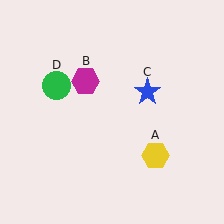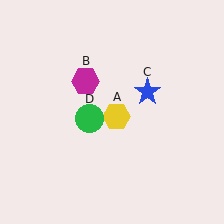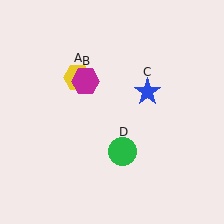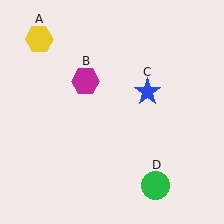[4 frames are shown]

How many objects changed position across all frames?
2 objects changed position: yellow hexagon (object A), green circle (object D).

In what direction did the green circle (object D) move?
The green circle (object D) moved down and to the right.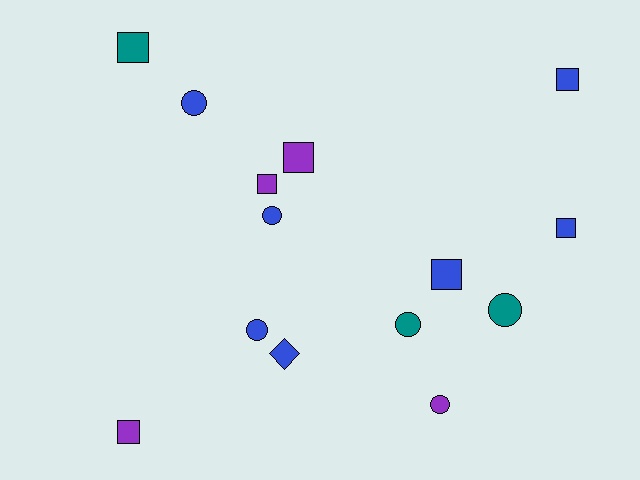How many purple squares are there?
There are 3 purple squares.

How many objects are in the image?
There are 14 objects.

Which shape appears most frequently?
Square, with 7 objects.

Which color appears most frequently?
Blue, with 7 objects.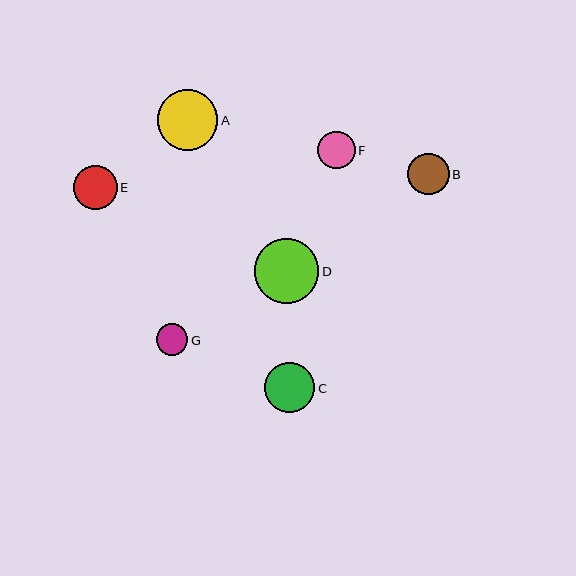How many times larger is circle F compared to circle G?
Circle F is approximately 1.2 times the size of circle G.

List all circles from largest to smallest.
From largest to smallest: D, A, C, E, B, F, G.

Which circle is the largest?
Circle D is the largest with a size of approximately 65 pixels.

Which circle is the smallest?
Circle G is the smallest with a size of approximately 31 pixels.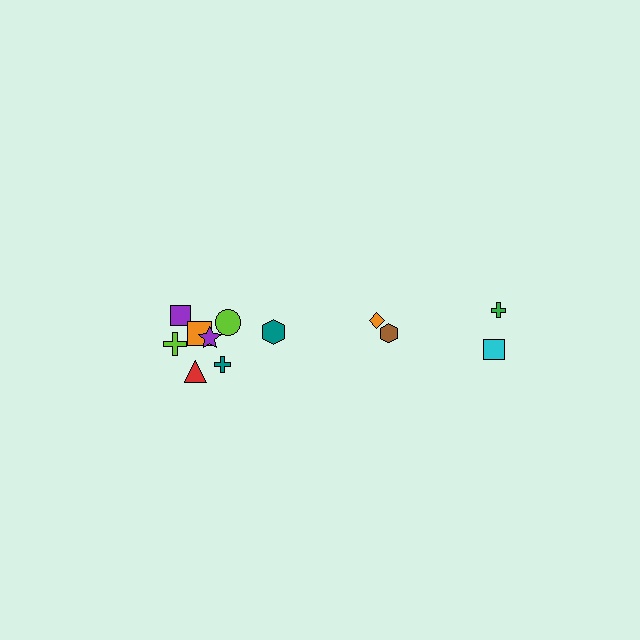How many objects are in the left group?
There are 8 objects.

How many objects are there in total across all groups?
There are 12 objects.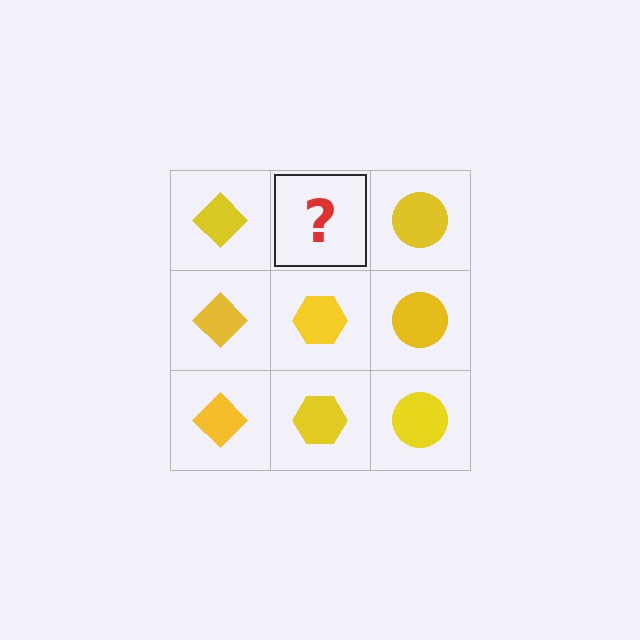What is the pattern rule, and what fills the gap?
The rule is that each column has a consistent shape. The gap should be filled with a yellow hexagon.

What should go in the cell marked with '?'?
The missing cell should contain a yellow hexagon.